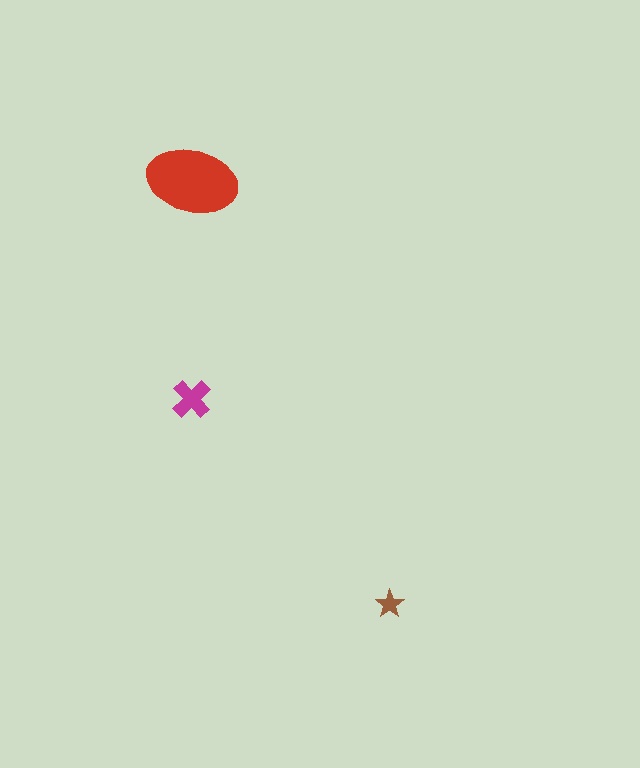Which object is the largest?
The red ellipse.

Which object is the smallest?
The brown star.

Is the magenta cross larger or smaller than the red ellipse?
Smaller.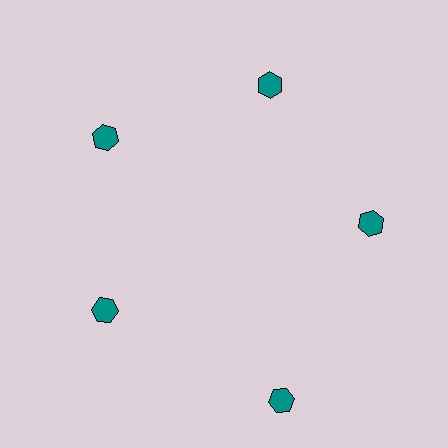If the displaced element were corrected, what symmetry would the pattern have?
It would have 5-fold rotational symmetry — the pattern would map onto itself every 72 degrees.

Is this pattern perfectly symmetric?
No. The 5 teal hexagons are arranged in a ring, but one element near the 5 o'clock position is pushed outward from the center, breaking the 5-fold rotational symmetry.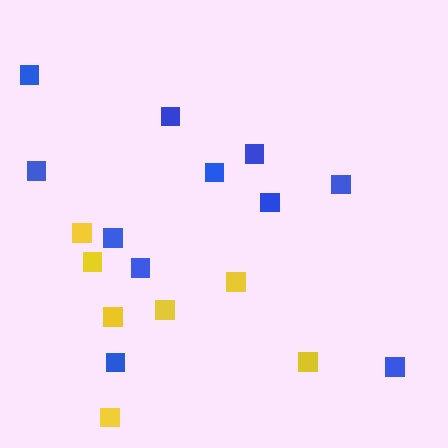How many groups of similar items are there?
There are 2 groups: one group of blue squares (11) and one group of yellow squares (7).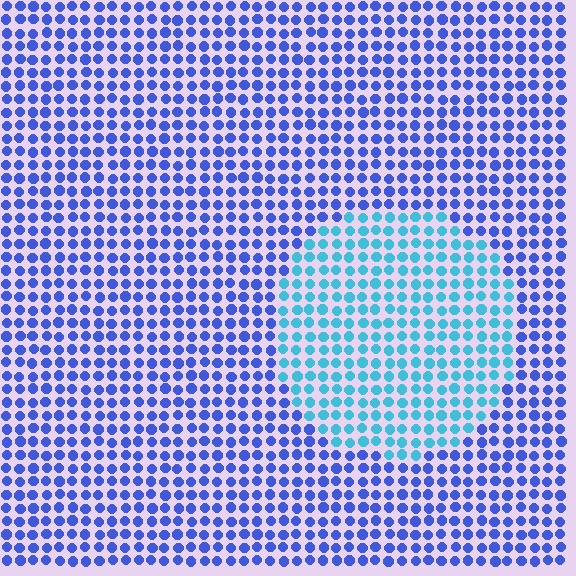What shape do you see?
I see a circle.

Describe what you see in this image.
The image is filled with small blue elements in a uniform arrangement. A circle-shaped region is visible where the elements are tinted to a slightly different hue, forming a subtle color boundary.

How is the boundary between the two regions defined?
The boundary is defined purely by a slight shift in hue (about 40 degrees). Spacing, size, and orientation are identical on both sides.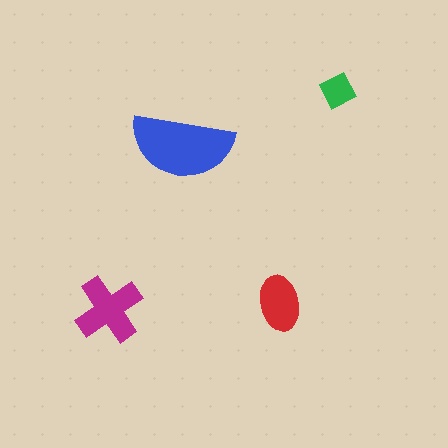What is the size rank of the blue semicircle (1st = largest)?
1st.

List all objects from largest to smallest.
The blue semicircle, the magenta cross, the red ellipse, the green square.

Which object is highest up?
The green square is topmost.